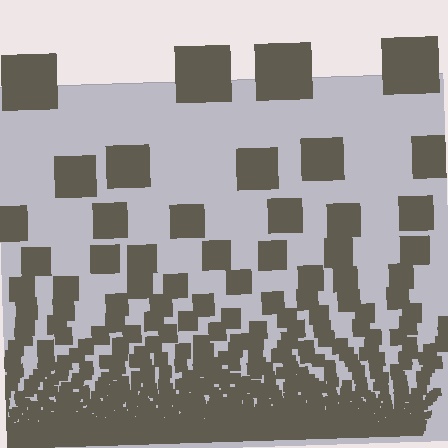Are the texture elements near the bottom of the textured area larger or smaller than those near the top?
Smaller. The gradient is inverted — elements near the bottom are smaller and denser.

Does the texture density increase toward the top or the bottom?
Density increases toward the bottom.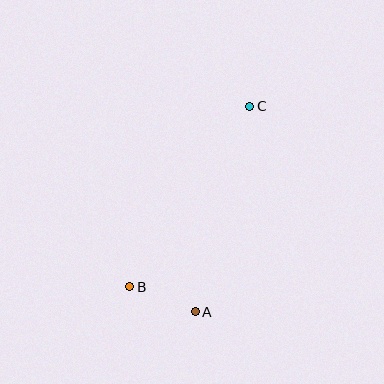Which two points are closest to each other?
Points A and B are closest to each other.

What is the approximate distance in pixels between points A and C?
The distance between A and C is approximately 212 pixels.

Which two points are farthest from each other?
Points B and C are farthest from each other.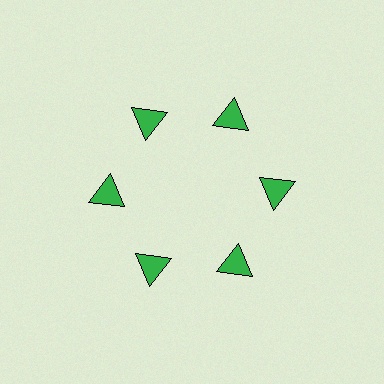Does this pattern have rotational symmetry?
Yes, this pattern has 6-fold rotational symmetry. It looks the same after rotating 60 degrees around the center.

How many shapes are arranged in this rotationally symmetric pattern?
There are 6 shapes, arranged in 6 groups of 1.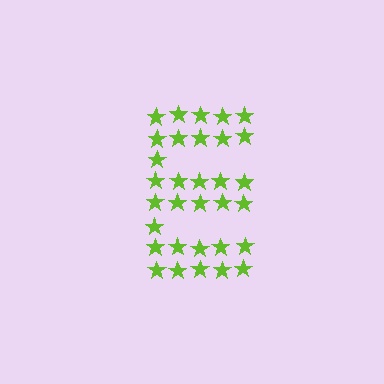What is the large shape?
The large shape is the letter E.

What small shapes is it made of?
It is made of small stars.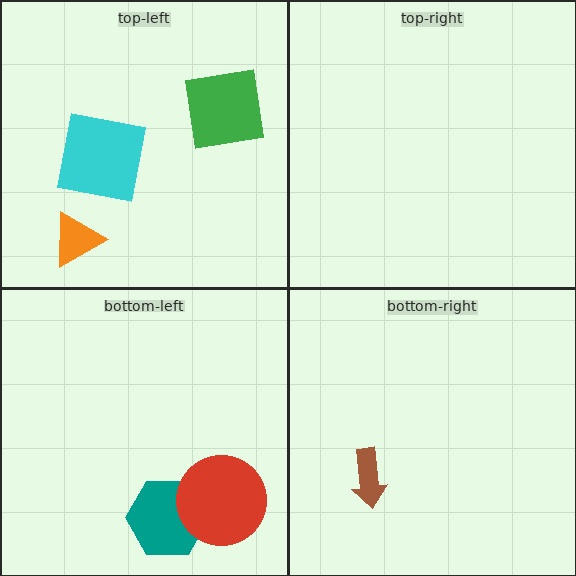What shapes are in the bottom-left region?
The teal hexagon, the red circle.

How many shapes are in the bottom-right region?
1.